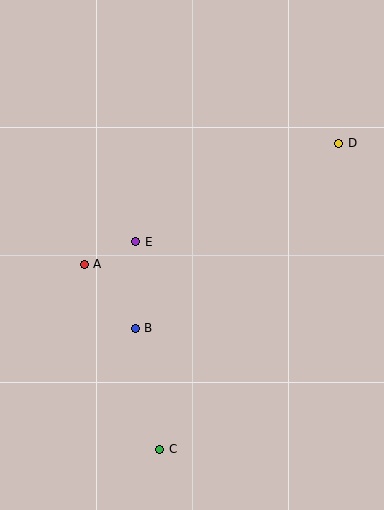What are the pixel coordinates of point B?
Point B is at (135, 328).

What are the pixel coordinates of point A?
Point A is at (84, 264).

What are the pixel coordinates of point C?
Point C is at (160, 449).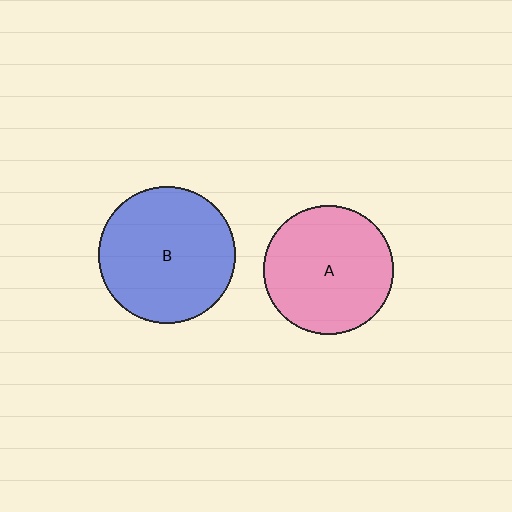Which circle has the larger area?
Circle B (blue).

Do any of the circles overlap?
No, none of the circles overlap.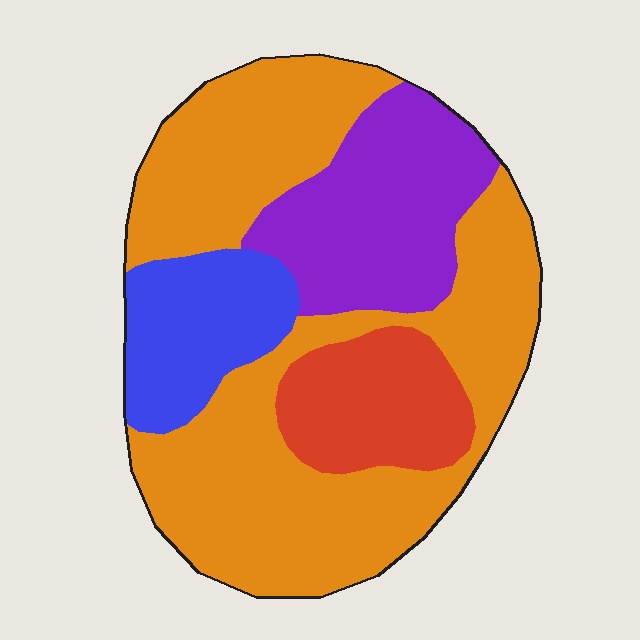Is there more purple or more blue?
Purple.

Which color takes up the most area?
Orange, at roughly 55%.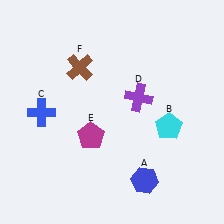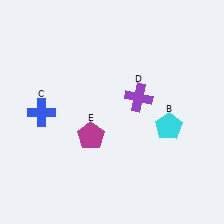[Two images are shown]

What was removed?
The blue hexagon (A), the brown cross (F) were removed in Image 2.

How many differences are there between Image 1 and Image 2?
There are 2 differences between the two images.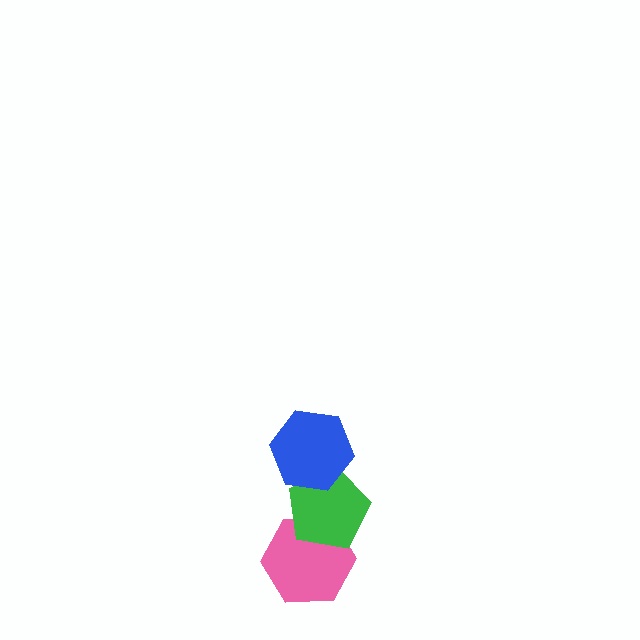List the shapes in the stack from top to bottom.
From top to bottom: the blue hexagon, the green pentagon, the pink hexagon.